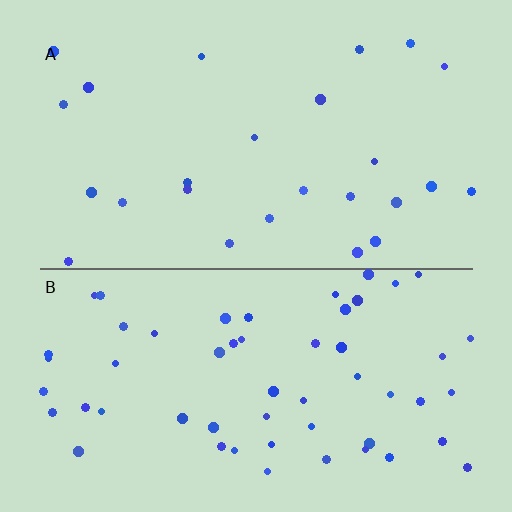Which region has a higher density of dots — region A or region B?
B (the bottom).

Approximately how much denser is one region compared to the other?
Approximately 2.2× — region B over region A.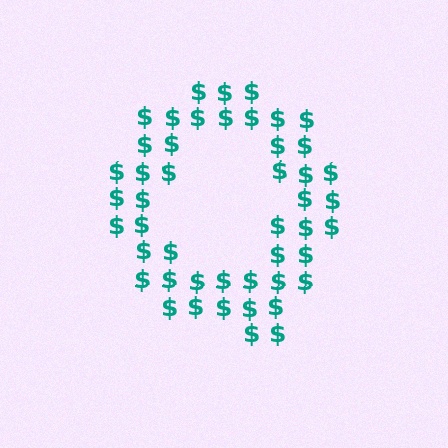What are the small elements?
The small elements are dollar signs.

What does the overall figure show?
The overall figure shows the letter Q.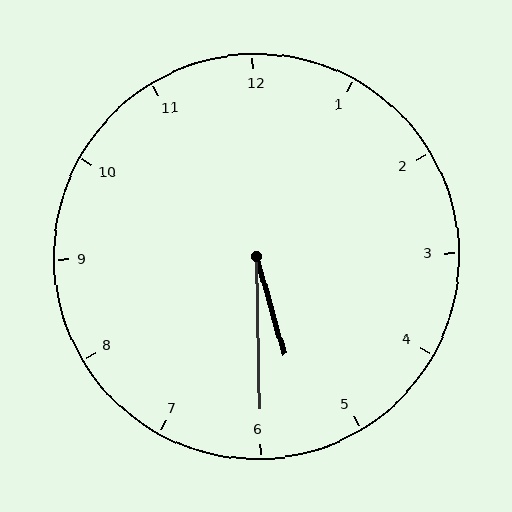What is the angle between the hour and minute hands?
Approximately 15 degrees.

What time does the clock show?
5:30.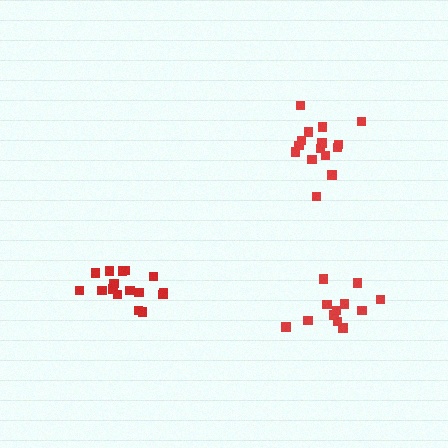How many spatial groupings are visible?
There are 3 spatial groupings.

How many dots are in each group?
Group 1: 16 dots, Group 2: 12 dots, Group 3: 16 dots (44 total).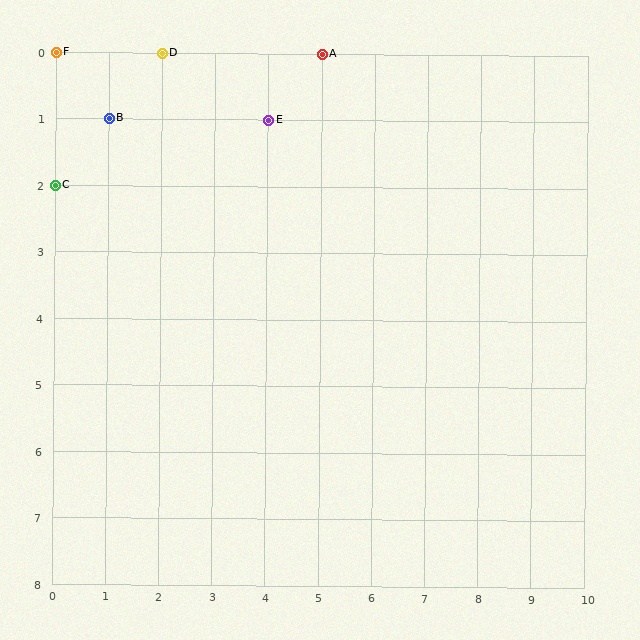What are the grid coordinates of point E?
Point E is at grid coordinates (4, 1).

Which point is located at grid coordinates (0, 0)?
Point F is at (0, 0).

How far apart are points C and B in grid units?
Points C and B are 1 column and 1 row apart (about 1.4 grid units diagonally).